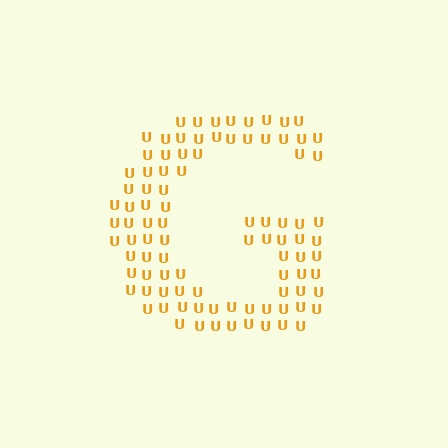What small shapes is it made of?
It is made of small letter U's.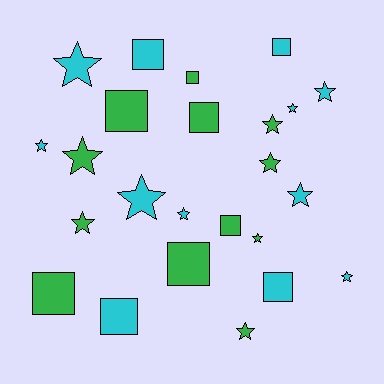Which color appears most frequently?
Green, with 12 objects.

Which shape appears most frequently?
Star, with 14 objects.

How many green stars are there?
There are 6 green stars.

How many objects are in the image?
There are 24 objects.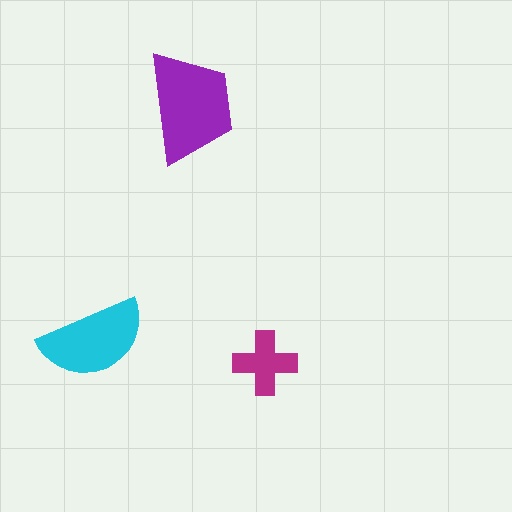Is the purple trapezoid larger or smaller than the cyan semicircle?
Larger.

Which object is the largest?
The purple trapezoid.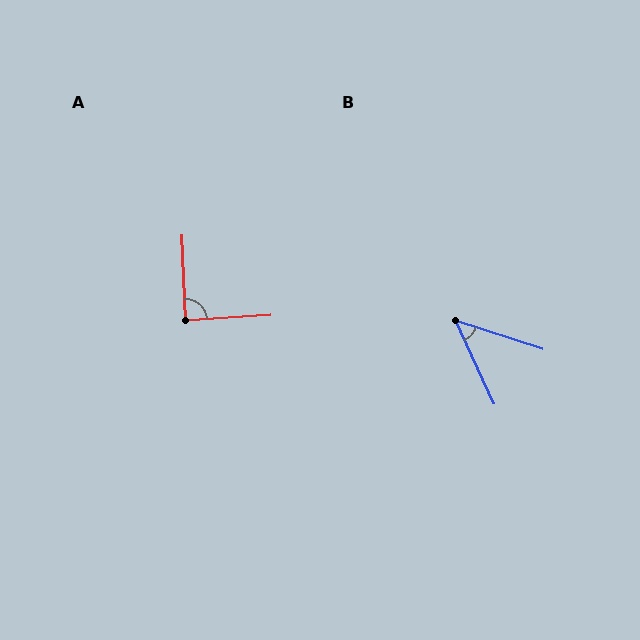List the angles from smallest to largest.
B (47°), A (89°).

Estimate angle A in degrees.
Approximately 89 degrees.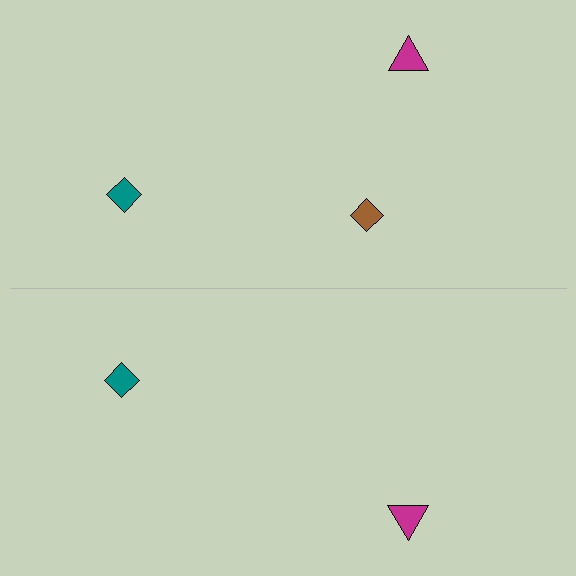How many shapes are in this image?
There are 5 shapes in this image.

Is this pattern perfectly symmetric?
No, the pattern is not perfectly symmetric. A brown diamond is missing from the bottom side.